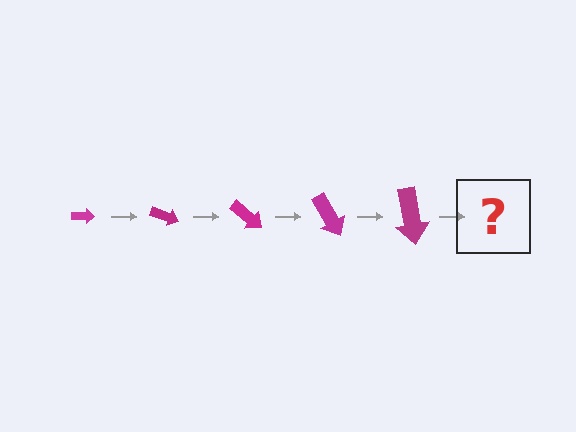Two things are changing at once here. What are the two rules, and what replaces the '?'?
The two rules are that the arrow grows larger each step and it rotates 20 degrees each step. The '?' should be an arrow, larger than the previous one and rotated 100 degrees from the start.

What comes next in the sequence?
The next element should be an arrow, larger than the previous one and rotated 100 degrees from the start.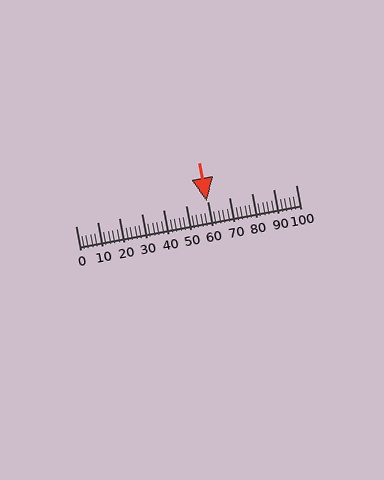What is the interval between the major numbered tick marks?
The major tick marks are spaced 10 units apart.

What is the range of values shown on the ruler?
The ruler shows values from 0 to 100.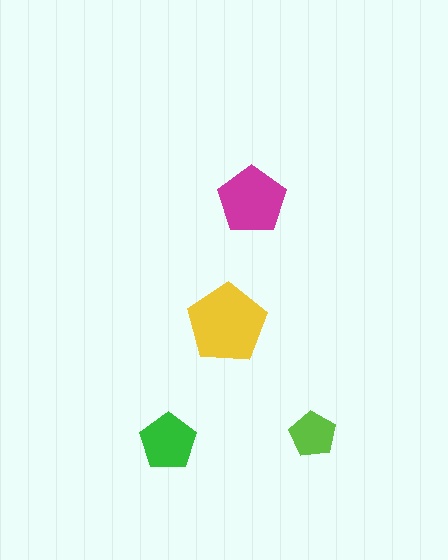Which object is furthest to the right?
The lime pentagon is rightmost.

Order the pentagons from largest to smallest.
the yellow one, the magenta one, the green one, the lime one.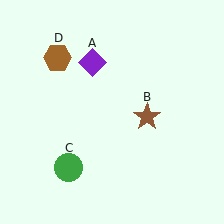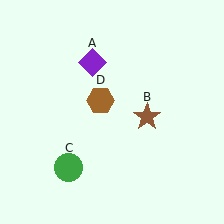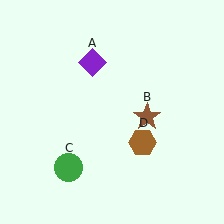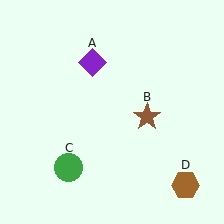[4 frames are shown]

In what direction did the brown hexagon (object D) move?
The brown hexagon (object D) moved down and to the right.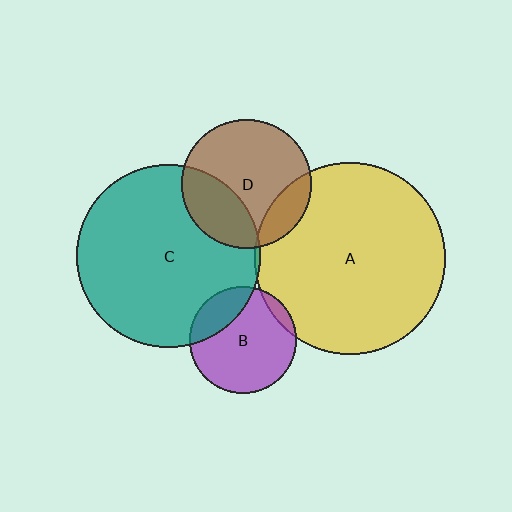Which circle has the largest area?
Circle A (yellow).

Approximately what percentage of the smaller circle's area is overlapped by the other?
Approximately 20%.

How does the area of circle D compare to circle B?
Approximately 1.5 times.